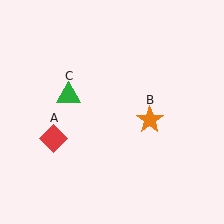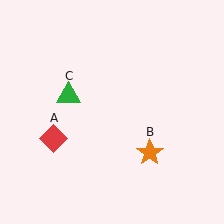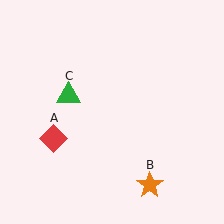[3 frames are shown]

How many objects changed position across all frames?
1 object changed position: orange star (object B).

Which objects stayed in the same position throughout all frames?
Red diamond (object A) and green triangle (object C) remained stationary.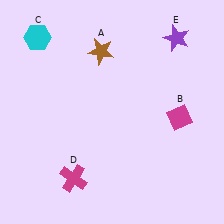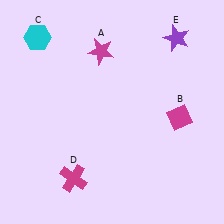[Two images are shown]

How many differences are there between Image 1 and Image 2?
There is 1 difference between the two images.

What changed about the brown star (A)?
In Image 1, A is brown. In Image 2, it changed to magenta.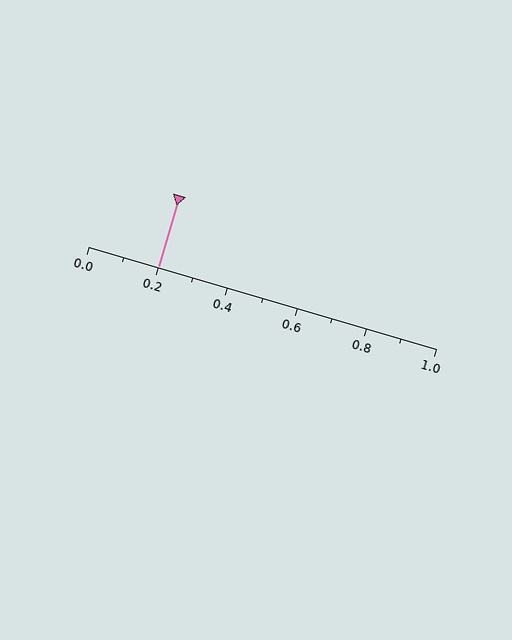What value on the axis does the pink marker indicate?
The marker indicates approximately 0.2.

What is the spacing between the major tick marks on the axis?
The major ticks are spaced 0.2 apart.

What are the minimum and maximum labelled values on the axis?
The axis runs from 0.0 to 1.0.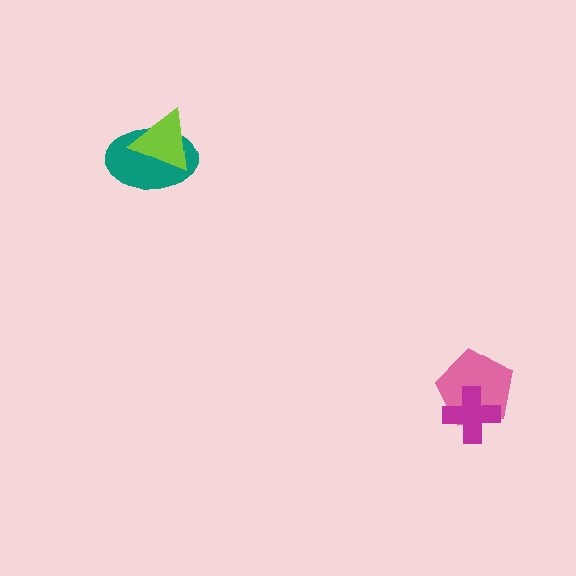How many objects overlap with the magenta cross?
1 object overlaps with the magenta cross.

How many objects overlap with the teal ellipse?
1 object overlaps with the teal ellipse.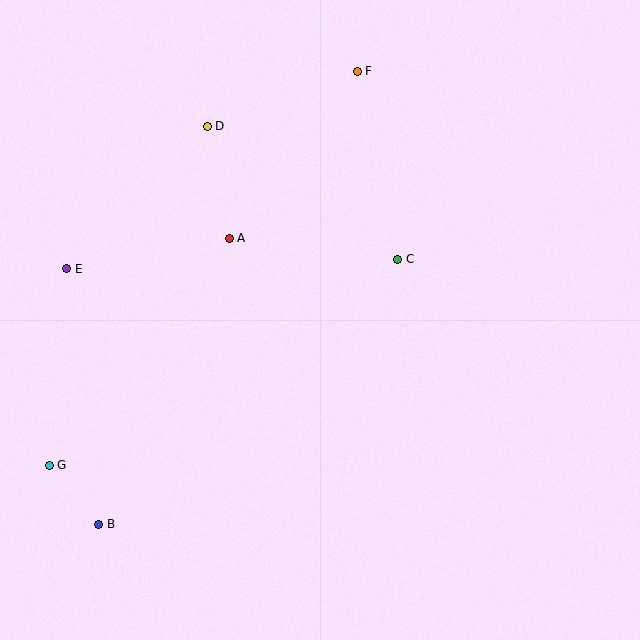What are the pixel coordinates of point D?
Point D is at (207, 126).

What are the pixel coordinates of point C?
Point C is at (398, 259).